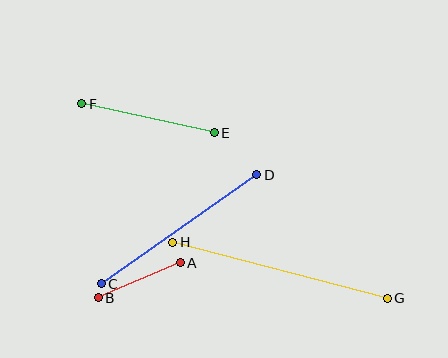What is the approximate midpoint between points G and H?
The midpoint is at approximately (280, 270) pixels.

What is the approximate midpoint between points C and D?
The midpoint is at approximately (179, 229) pixels.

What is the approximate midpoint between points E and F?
The midpoint is at approximately (148, 118) pixels.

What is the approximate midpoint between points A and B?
The midpoint is at approximately (139, 280) pixels.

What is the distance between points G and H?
The distance is approximately 221 pixels.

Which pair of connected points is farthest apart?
Points G and H are farthest apart.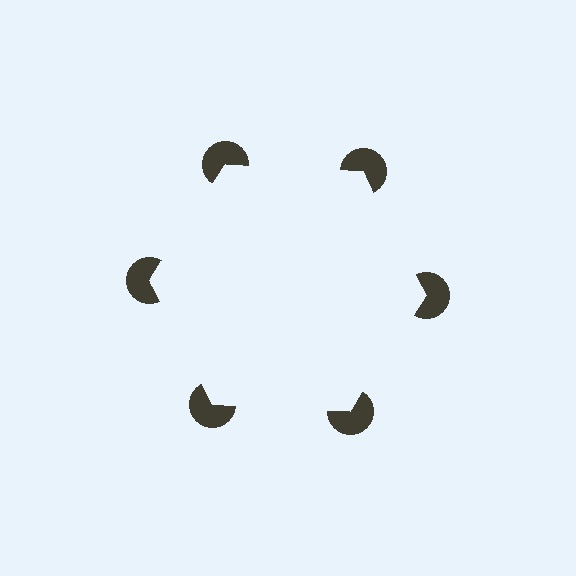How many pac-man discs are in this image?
There are 6 — one at each vertex of the illusory hexagon.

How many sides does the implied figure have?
6 sides.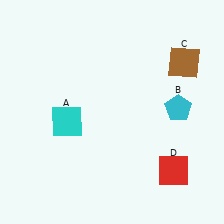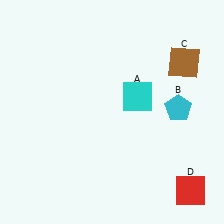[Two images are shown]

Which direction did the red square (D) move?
The red square (D) moved down.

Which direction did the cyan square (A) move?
The cyan square (A) moved right.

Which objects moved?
The objects that moved are: the cyan square (A), the red square (D).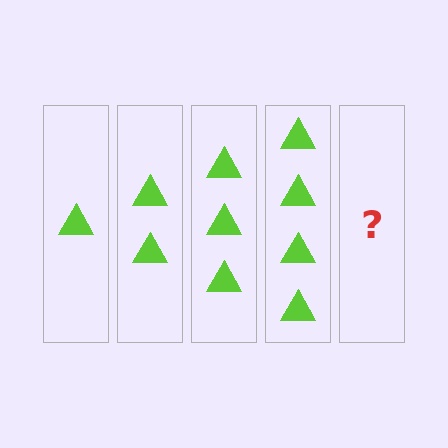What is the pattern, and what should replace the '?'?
The pattern is that each step adds one more triangle. The '?' should be 5 triangles.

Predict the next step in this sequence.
The next step is 5 triangles.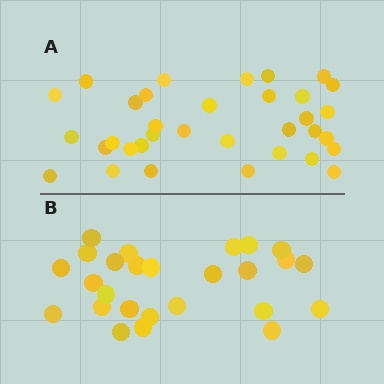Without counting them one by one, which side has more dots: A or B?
Region A (the top region) has more dots.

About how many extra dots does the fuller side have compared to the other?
Region A has roughly 8 or so more dots than region B.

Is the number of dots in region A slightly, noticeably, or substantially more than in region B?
Region A has noticeably more, but not dramatically so. The ratio is roughly 1.3 to 1.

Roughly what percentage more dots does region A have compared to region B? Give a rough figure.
About 30% more.